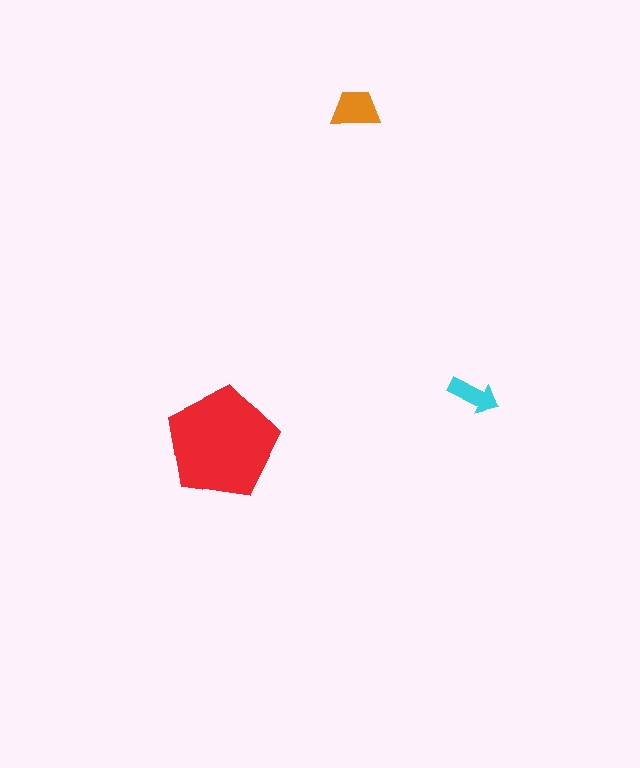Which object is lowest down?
The red pentagon is bottommost.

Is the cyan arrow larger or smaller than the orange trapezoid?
Smaller.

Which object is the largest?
The red pentagon.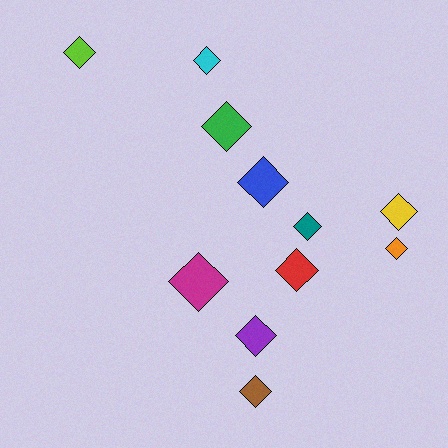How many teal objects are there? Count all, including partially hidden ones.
There is 1 teal object.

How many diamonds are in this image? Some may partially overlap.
There are 11 diamonds.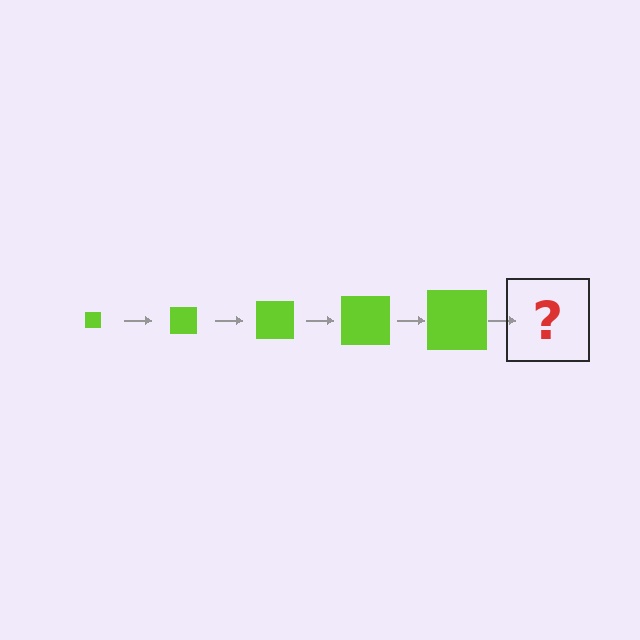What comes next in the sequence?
The next element should be a lime square, larger than the previous one.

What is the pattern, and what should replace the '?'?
The pattern is that the square gets progressively larger each step. The '?' should be a lime square, larger than the previous one.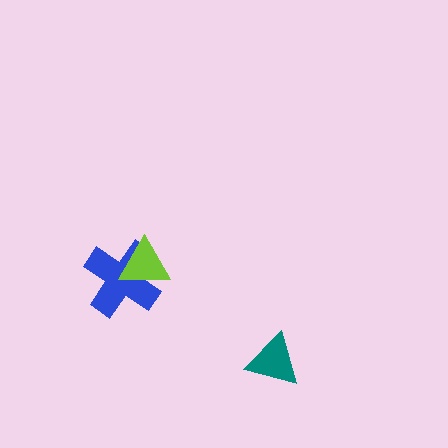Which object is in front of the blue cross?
The lime triangle is in front of the blue cross.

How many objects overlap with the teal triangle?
0 objects overlap with the teal triangle.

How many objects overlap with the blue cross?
1 object overlaps with the blue cross.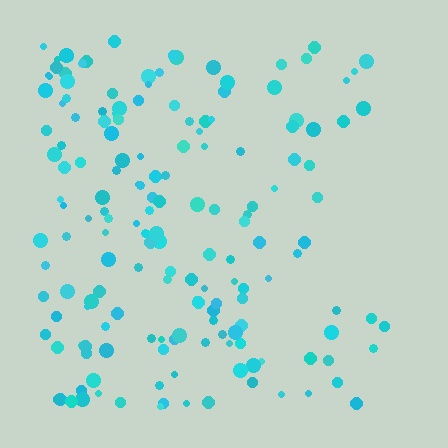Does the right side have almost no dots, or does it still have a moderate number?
Still a moderate number, just noticeably fewer than the left.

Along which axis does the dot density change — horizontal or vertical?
Horizontal.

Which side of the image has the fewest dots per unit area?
The right.